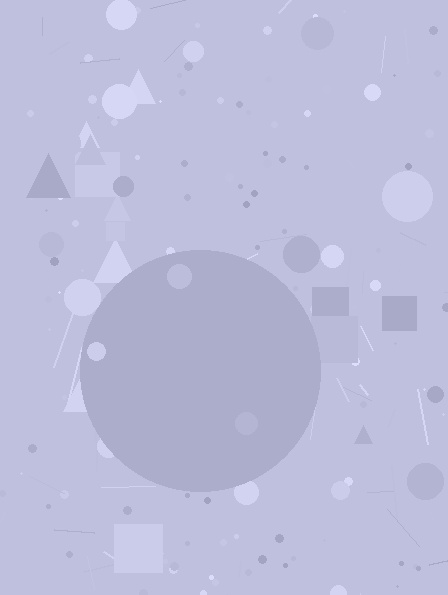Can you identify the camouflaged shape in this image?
The camouflaged shape is a circle.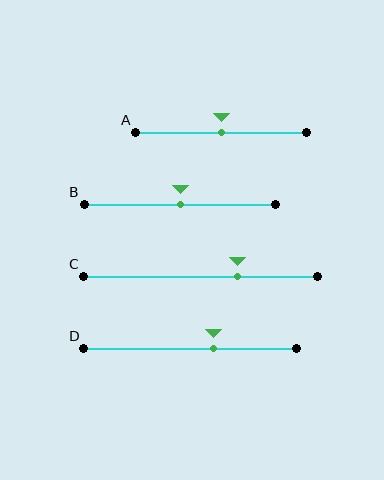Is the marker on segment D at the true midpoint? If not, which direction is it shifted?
No, the marker on segment D is shifted to the right by about 11% of the segment length.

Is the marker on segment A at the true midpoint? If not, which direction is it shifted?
Yes, the marker on segment A is at the true midpoint.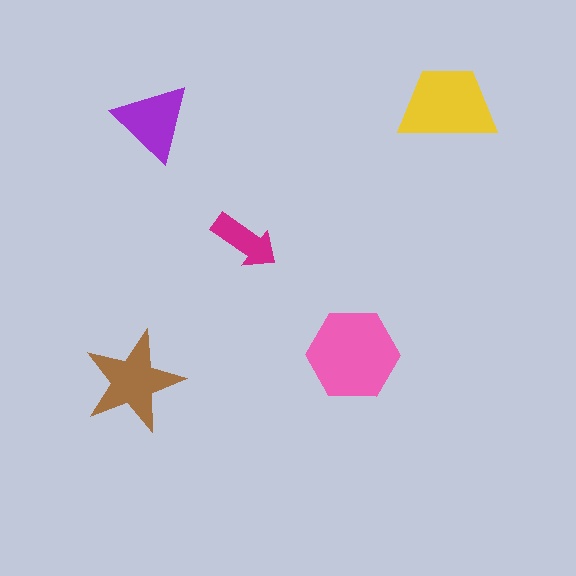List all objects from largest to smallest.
The pink hexagon, the yellow trapezoid, the brown star, the purple triangle, the magenta arrow.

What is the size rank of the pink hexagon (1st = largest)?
1st.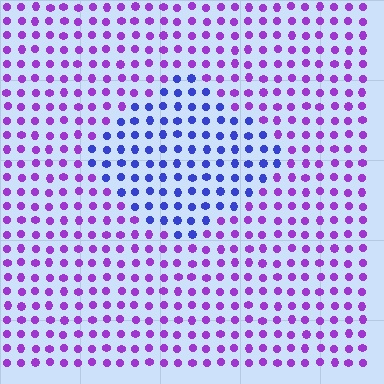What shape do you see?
I see a diamond.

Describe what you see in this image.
The image is filled with small purple elements in a uniform arrangement. A diamond-shaped region is visible where the elements are tinted to a slightly different hue, forming a subtle color boundary.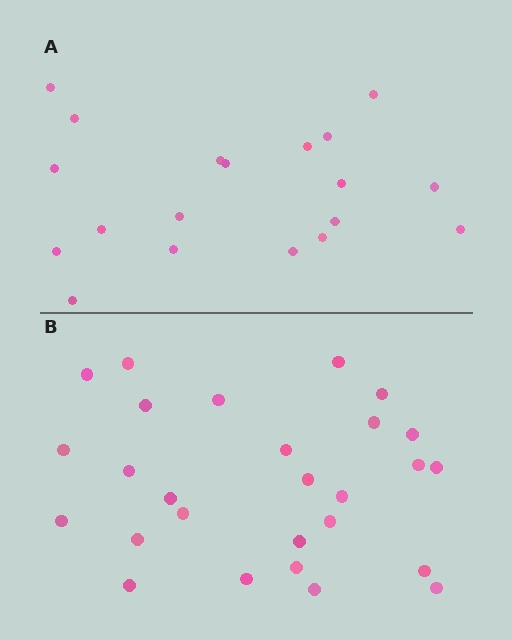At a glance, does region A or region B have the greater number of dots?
Region B (the bottom region) has more dots.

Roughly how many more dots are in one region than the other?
Region B has roughly 8 or so more dots than region A.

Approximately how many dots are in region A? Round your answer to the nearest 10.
About 20 dots. (The exact count is 19, which rounds to 20.)